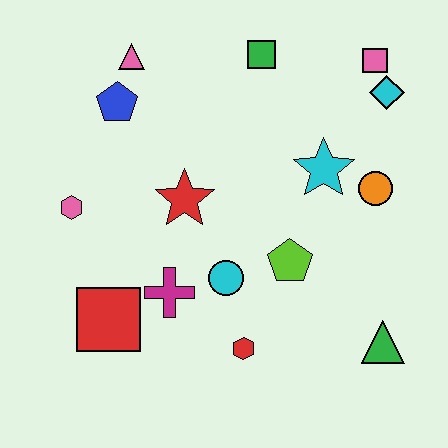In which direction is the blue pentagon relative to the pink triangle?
The blue pentagon is below the pink triangle.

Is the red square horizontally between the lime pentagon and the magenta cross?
No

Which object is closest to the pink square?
The cyan diamond is closest to the pink square.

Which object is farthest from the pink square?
The red square is farthest from the pink square.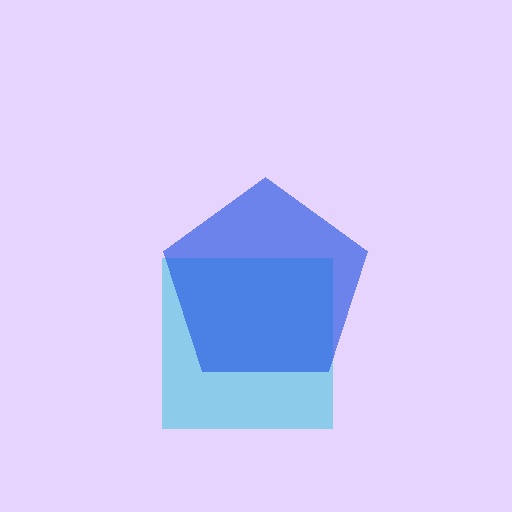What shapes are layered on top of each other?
The layered shapes are: a cyan square, a blue pentagon.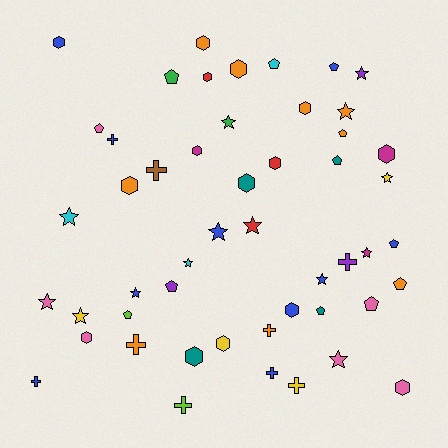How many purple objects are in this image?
There are 3 purple objects.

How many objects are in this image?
There are 50 objects.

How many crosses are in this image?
There are 9 crosses.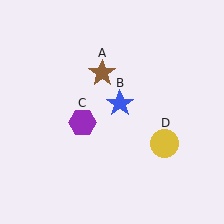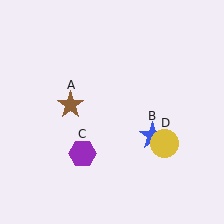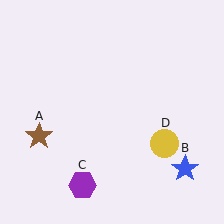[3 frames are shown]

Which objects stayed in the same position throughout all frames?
Yellow circle (object D) remained stationary.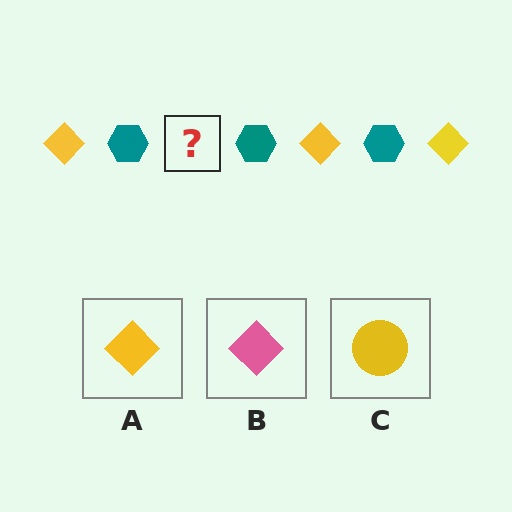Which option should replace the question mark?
Option A.